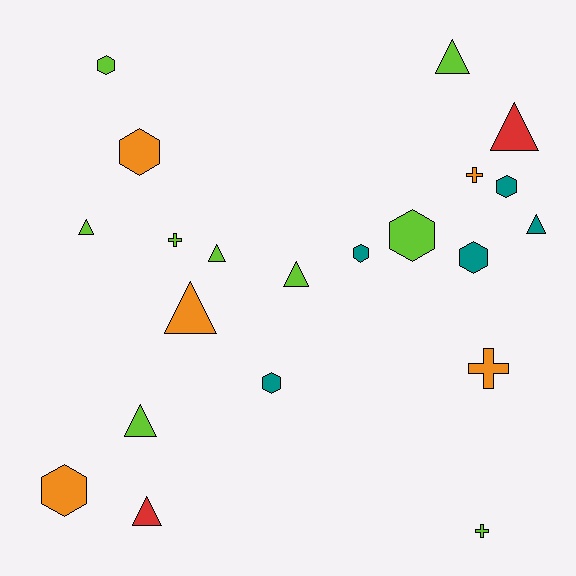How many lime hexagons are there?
There are 2 lime hexagons.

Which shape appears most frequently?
Triangle, with 9 objects.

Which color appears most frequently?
Lime, with 9 objects.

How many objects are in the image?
There are 21 objects.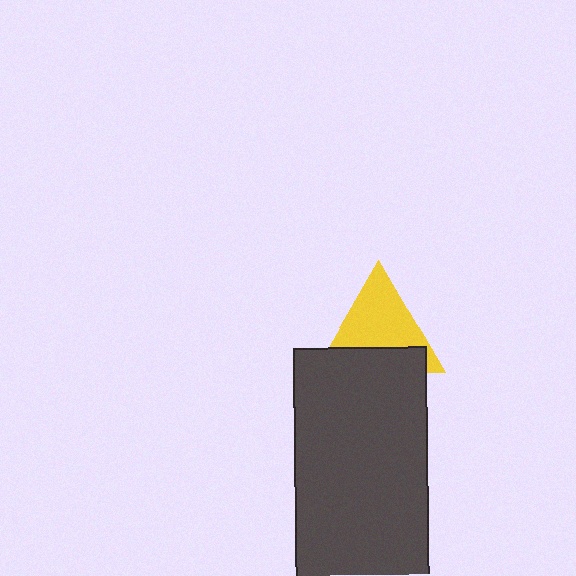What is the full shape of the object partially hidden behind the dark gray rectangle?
The partially hidden object is a yellow triangle.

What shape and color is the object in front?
The object in front is a dark gray rectangle.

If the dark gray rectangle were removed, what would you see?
You would see the complete yellow triangle.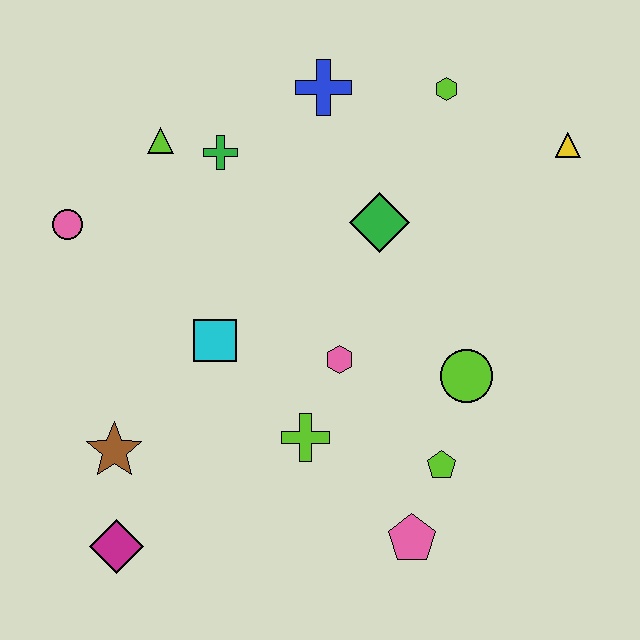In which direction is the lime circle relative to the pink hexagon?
The lime circle is to the right of the pink hexagon.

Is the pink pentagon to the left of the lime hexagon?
Yes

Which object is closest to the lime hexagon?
The blue cross is closest to the lime hexagon.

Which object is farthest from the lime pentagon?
The pink circle is farthest from the lime pentagon.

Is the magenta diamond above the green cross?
No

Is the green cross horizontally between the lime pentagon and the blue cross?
No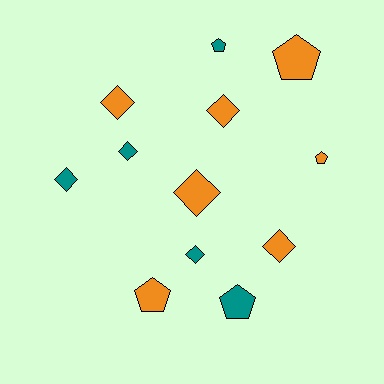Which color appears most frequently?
Orange, with 7 objects.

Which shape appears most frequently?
Diamond, with 7 objects.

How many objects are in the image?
There are 12 objects.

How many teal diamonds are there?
There are 3 teal diamonds.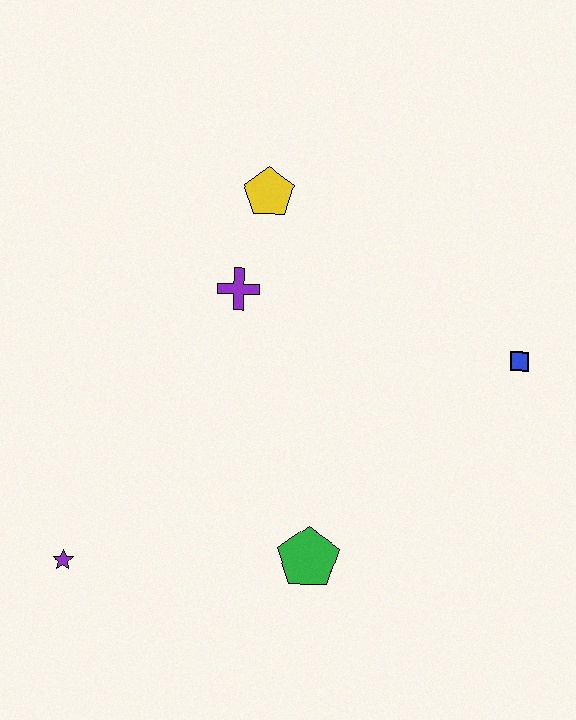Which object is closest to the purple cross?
The yellow pentagon is closest to the purple cross.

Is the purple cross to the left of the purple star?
No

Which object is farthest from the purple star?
The blue square is farthest from the purple star.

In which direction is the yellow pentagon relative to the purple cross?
The yellow pentagon is above the purple cross.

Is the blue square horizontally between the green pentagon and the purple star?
No